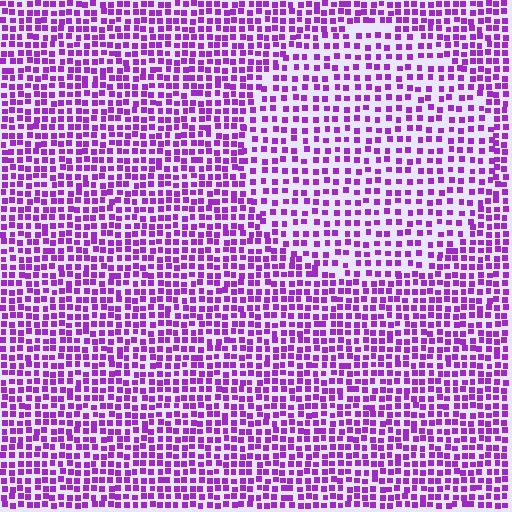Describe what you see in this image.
The image contains small purple elements arranged at two different densities. A circle-shaped region is visible where the elements are less densely packed than the surrounding area.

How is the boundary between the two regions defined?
The boundary is defined by a change in element density (approximately 1.6x ratio). All elements are the same color, size, and shape.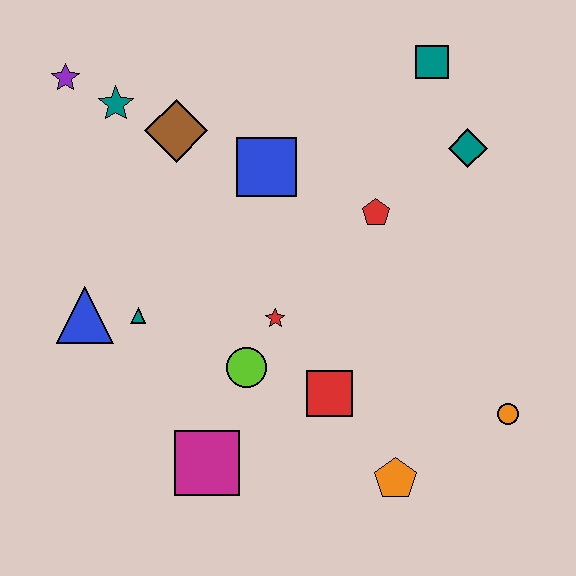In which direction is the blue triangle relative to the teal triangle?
The blue triangle is to the left of the teal triangle.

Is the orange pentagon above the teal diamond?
No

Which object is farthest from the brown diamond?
The orange circle is farthest from the brown diamond.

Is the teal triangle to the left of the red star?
Yes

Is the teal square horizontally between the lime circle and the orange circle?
Yes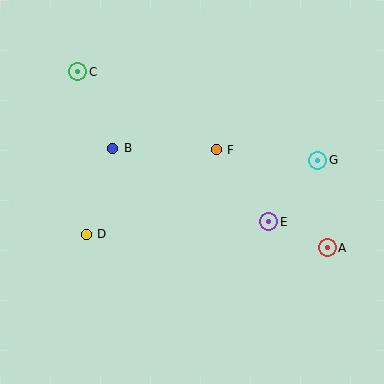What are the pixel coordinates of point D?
Point D is at (86, 234).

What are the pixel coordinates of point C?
Point C is at (78, 72).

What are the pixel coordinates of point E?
Point E is at (269, 222).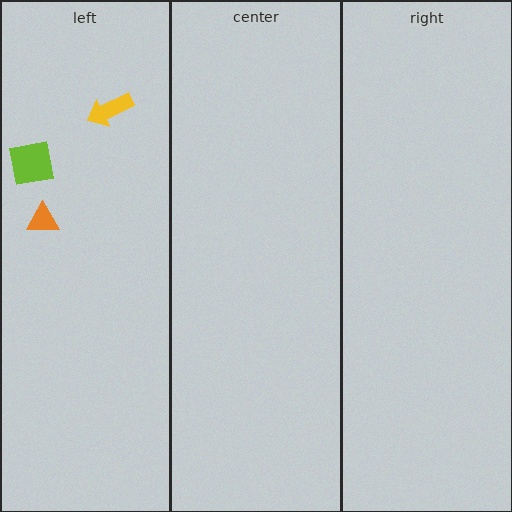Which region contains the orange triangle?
The left region.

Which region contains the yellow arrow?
The left region.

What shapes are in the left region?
The lime square, the yellow arrow, the orange triangle.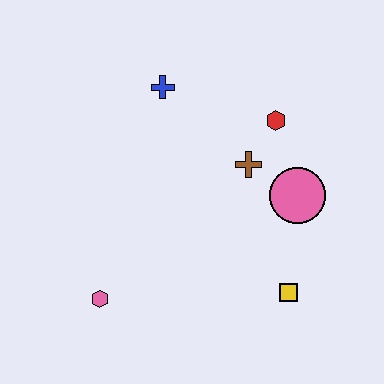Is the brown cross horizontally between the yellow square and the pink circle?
No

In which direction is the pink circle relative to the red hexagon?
The pink circle is below the red hexagon.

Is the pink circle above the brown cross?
No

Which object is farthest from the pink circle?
The pink hexagon is farthest from the pink circle.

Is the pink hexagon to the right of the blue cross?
No